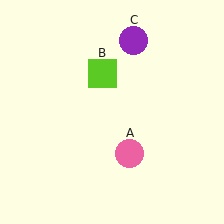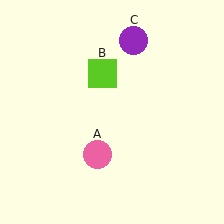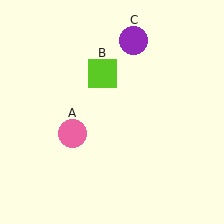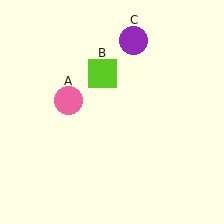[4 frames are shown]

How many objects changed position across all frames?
1 object changed position: pink circle (object A).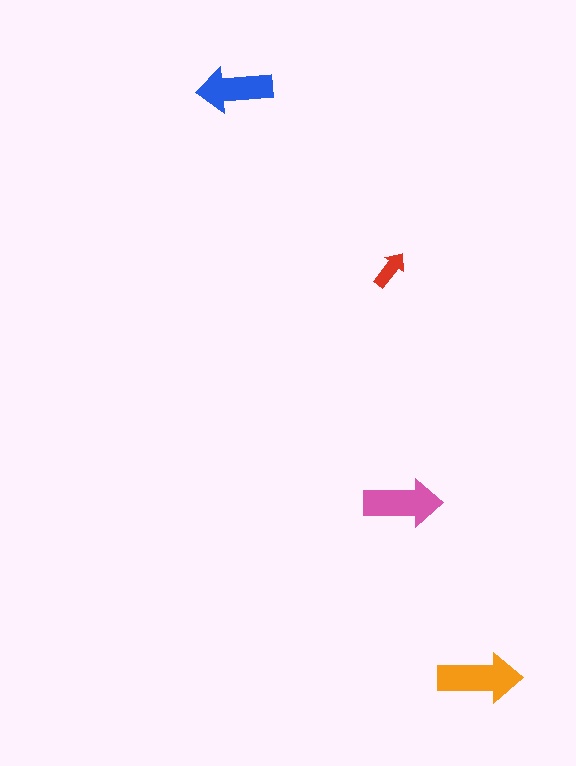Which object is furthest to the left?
The blue arrow is leftmost.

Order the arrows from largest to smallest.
the orange one, the pink one, the blue one, the red one.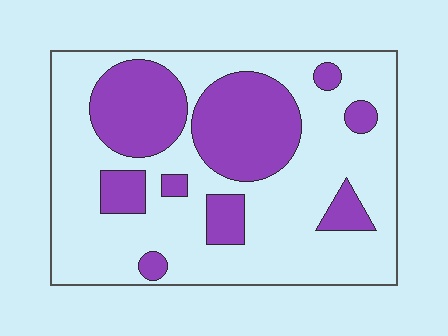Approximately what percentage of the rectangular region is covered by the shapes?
Approximately 30%.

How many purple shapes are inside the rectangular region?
9.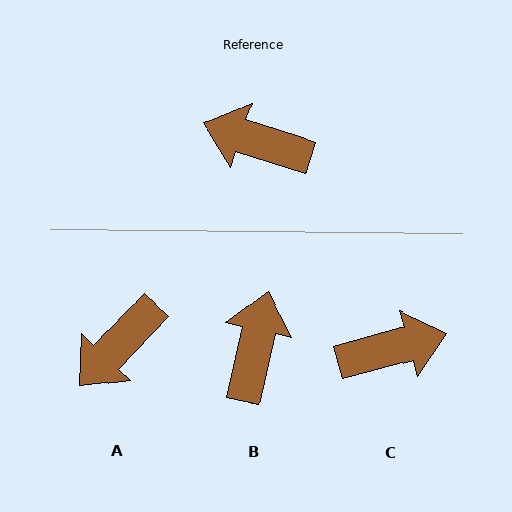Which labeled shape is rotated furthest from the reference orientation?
C, about 147 degrees away.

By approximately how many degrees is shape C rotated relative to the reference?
Approximately 147 degrees clockwise.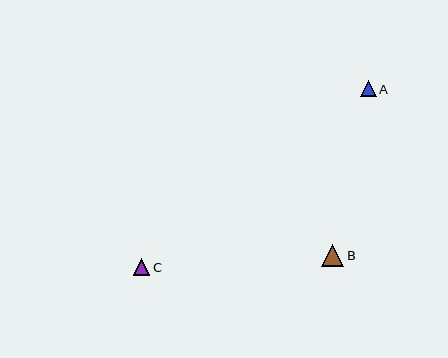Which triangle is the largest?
Triangle B is the largest with a size of approximately 22 pixels.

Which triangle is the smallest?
Triangle A is the smallest with a size of approximately 16 pixels.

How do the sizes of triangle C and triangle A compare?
Triangle C and triangle A are approximately the same size.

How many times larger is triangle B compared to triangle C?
Triangle B is approximately 1.3 times the size of triangle C.